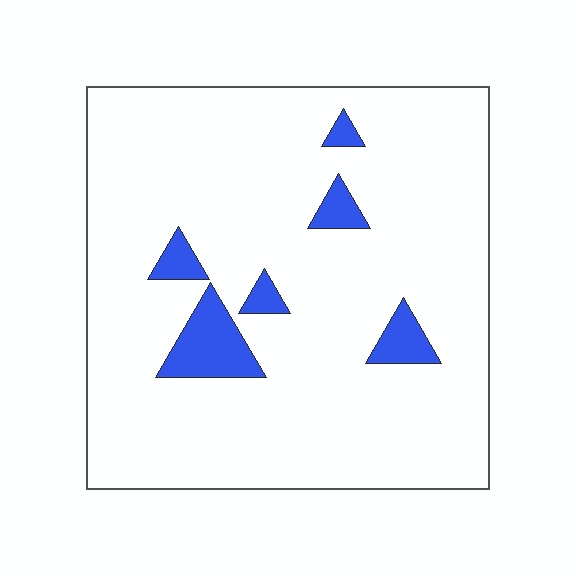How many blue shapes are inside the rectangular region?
6.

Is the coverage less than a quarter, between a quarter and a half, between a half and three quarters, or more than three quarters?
Less than a quarter.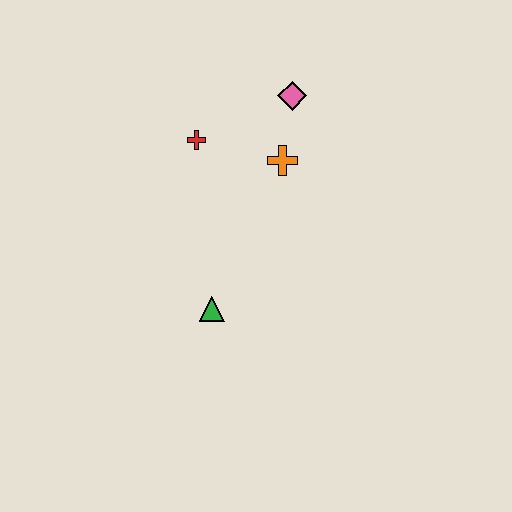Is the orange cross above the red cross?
No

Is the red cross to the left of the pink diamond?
Yes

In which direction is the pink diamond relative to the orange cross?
The pink diamond is above the orange cross.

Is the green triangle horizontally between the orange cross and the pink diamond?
No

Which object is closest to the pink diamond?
The orange cross is closest to the pink diamond.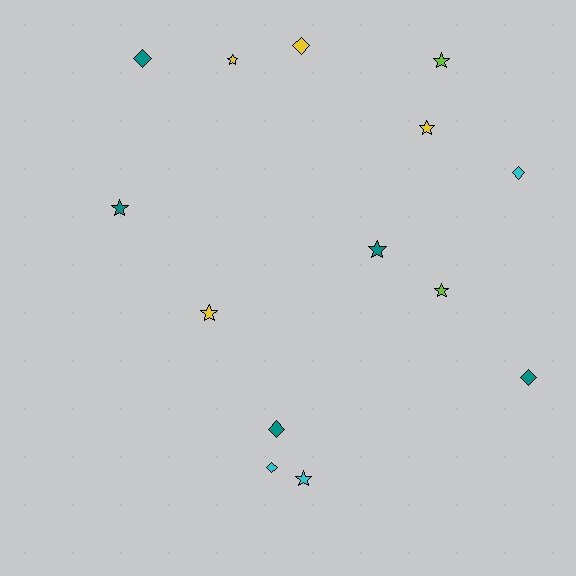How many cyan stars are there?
There is 1 cyan star.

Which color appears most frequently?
Teal, with 5 objects.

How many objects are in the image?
There are 14 objects.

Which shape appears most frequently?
Star, with 8 objects.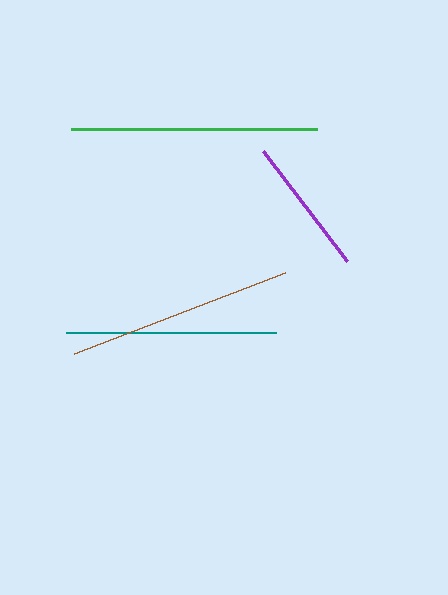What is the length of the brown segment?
The brown segment is approximately 226 pixels long.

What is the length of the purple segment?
The purple segment is approximately 139 pixels long.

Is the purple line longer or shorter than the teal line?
The teal line is longer than the purple line.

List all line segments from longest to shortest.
From longest to shortest: green, brown, teal, purple.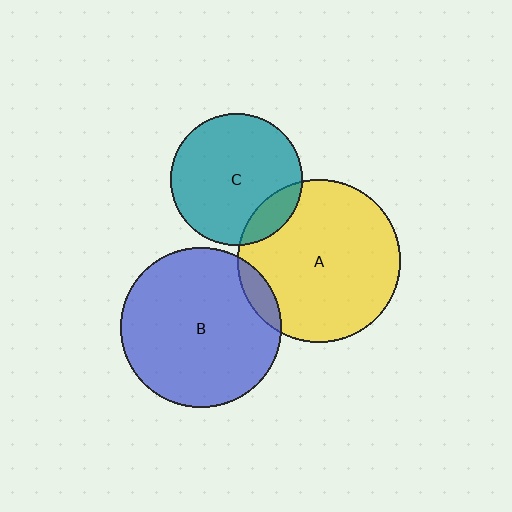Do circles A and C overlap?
Yes.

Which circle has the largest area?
Circle A (yellow).